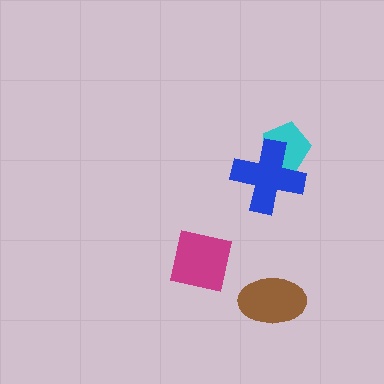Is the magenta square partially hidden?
No, no other shape covers it.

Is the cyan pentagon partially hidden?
Yes, it is partially covered by another shape.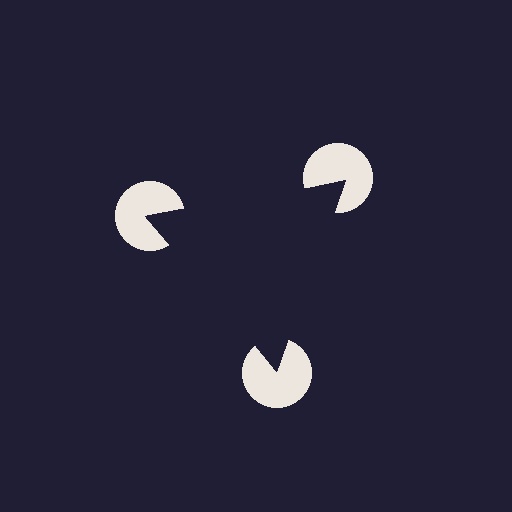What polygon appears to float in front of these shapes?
An illusory triangle — its edges are inferred from the aligned wedge cuts in the pac-man discs, not physically drawn.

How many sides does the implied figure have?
3 sides.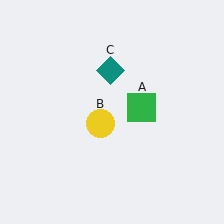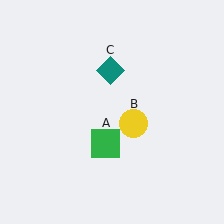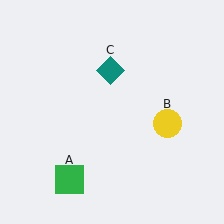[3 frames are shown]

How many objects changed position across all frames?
2 objects changed position: green square (object A), yellow circle (object B).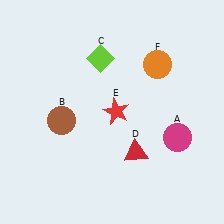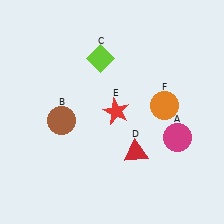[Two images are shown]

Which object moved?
The orange circle (F) moved down.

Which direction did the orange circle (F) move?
The orange circle (F) moved down.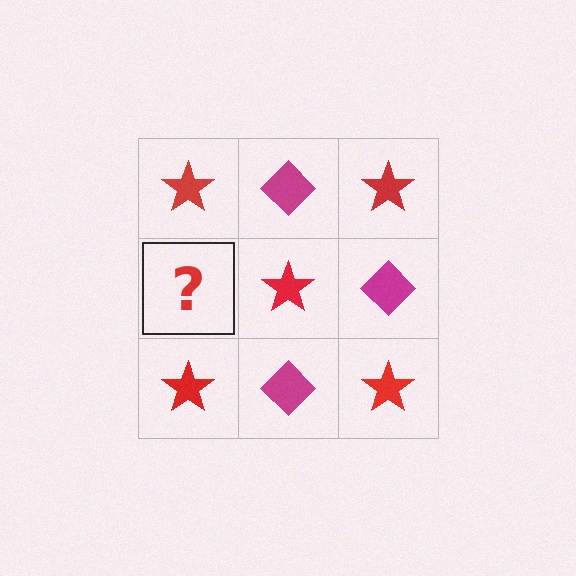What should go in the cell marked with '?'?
The missing cell should contain a magenta diamond.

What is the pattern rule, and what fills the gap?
The rule is that it alternates red star and magenta diamond in a checkerboard pattern. The gap should be filled with a magenta diamond.